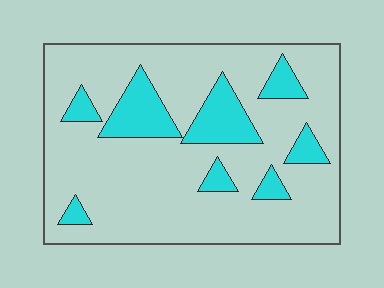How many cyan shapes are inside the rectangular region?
8.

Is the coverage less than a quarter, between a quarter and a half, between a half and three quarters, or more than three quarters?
Less than a quarter.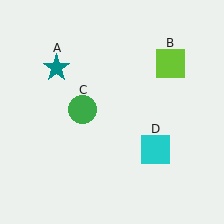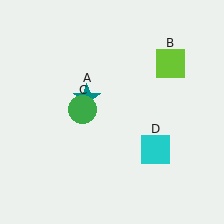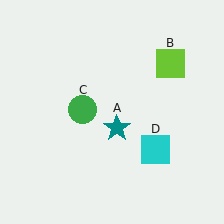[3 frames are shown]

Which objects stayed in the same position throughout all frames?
Lime square (object B) and green circle (object C) and cyan square (object D) remained stationary.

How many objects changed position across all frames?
1 object changed position: teal star (object A).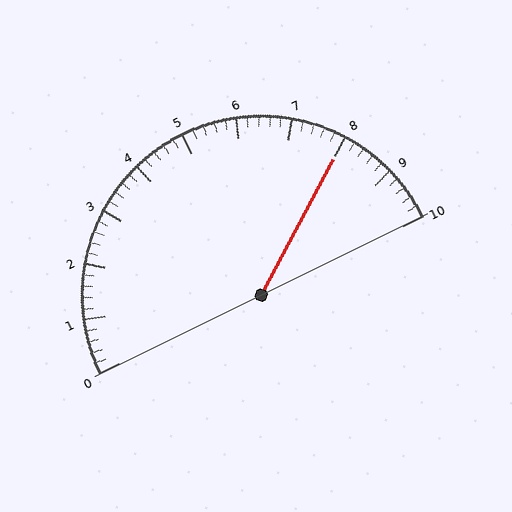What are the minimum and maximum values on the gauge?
The gauge ranges from 0 to 10.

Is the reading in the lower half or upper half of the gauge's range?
The reading is in the upper half of the range (0 to 10).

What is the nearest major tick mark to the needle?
The nearest major tick mark is 8.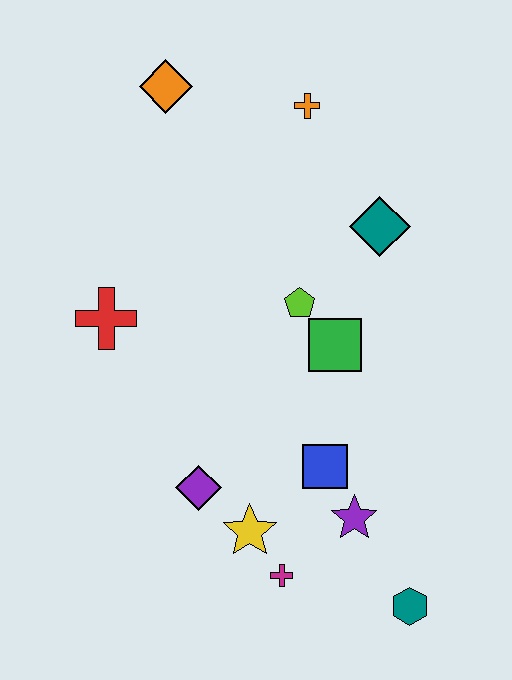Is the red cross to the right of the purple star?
No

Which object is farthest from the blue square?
The orange diamond is farthest from the blue square.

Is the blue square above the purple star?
Yes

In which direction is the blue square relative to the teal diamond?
The blue square is below the teal diamond.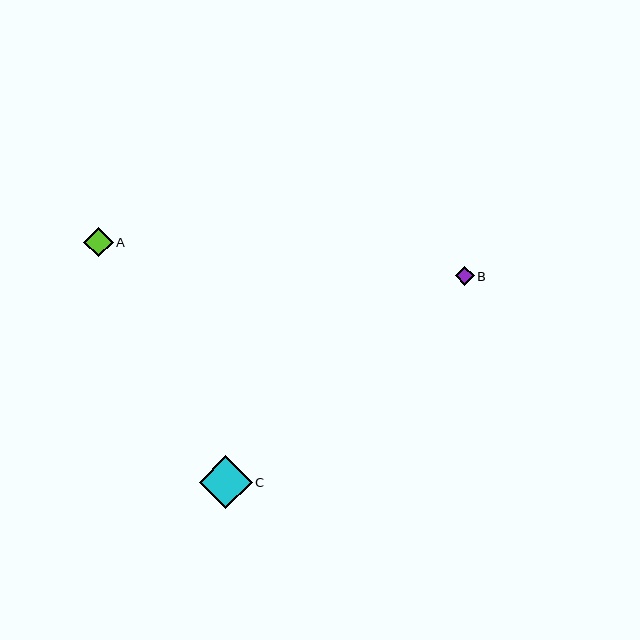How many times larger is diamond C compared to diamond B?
Diamond C is approximately 2.8 times the size of diamond B.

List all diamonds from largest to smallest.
From largest to smallest: C, A, B.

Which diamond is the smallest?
Diamond B is the smallest with a size of approximately 19 pixels.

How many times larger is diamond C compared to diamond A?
Diamond C is approximately 1.8 times the size of diamond A.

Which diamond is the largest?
Diamond C is the largest with a size of approximately 53 pixels.